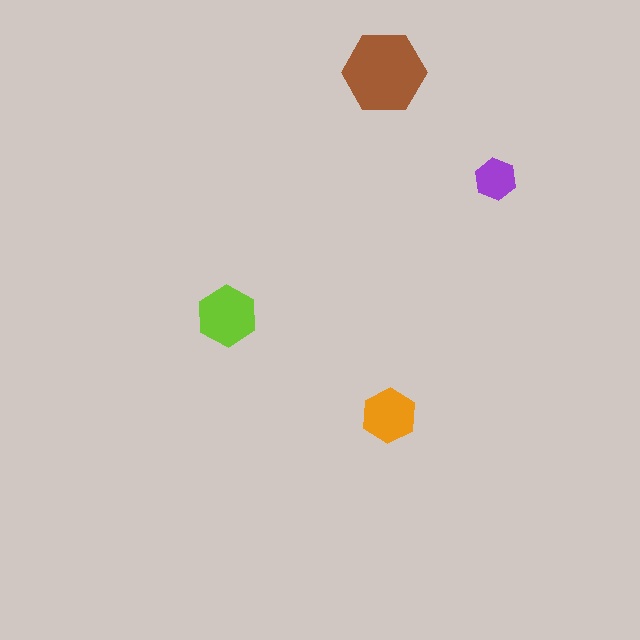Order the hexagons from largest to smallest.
the brown one, the lime one, the orange one, the purple one.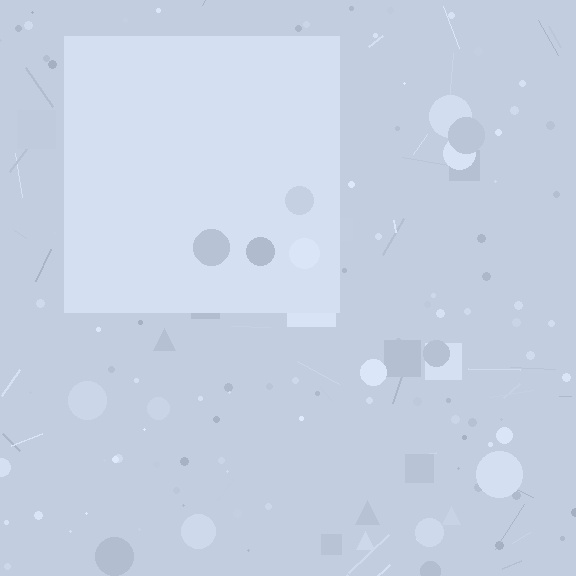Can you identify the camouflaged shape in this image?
The camouflaged shape is a square.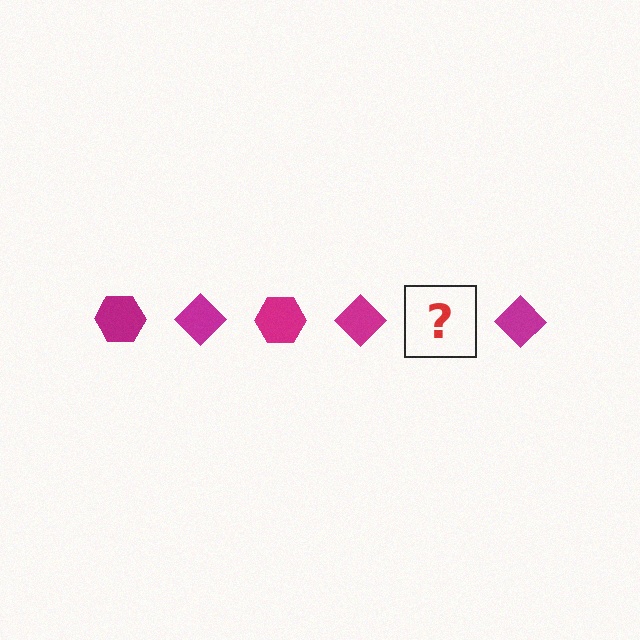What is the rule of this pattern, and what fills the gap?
The rule is that the pattern cycles through hexagon, diamond shapes in magenta. The gap should be filled with a magenta hexagon.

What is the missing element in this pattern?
The missing element is a magenta hexagon.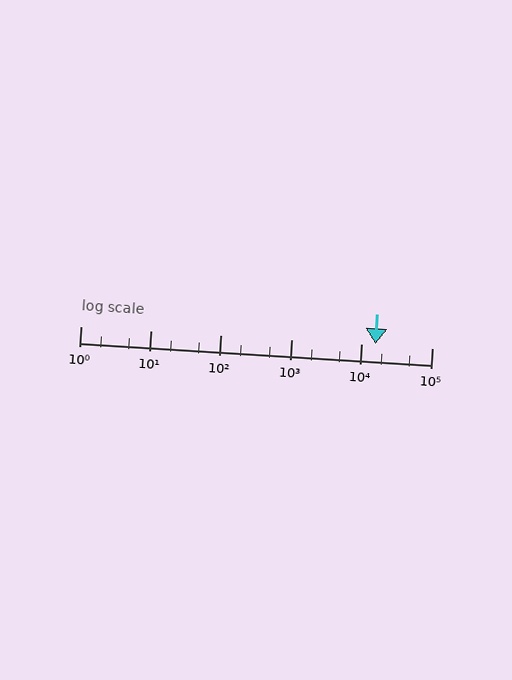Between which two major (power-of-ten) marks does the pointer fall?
The pointer is between 10000 and 100000.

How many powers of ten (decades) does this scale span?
The scale spans 5 decades, from 1 to 100000.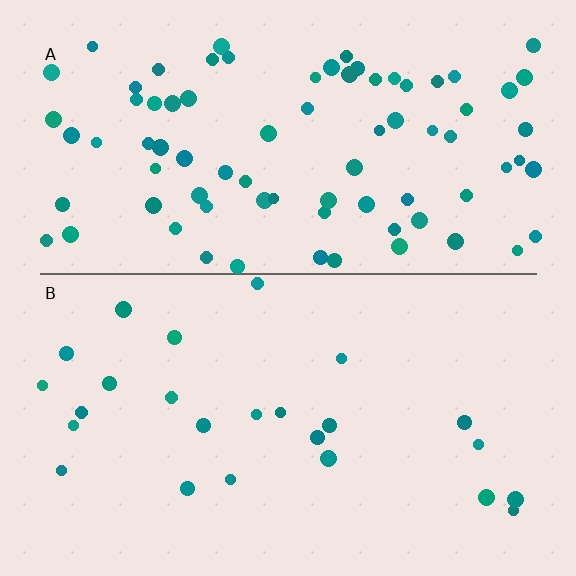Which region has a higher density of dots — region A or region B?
A (the top).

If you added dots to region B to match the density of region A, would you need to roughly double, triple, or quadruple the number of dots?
Approximately triple.